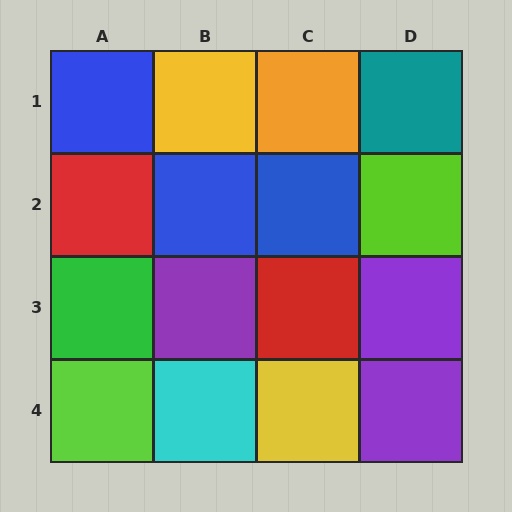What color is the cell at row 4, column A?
Lime.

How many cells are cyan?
1 cell is cyan.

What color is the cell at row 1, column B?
Yellow.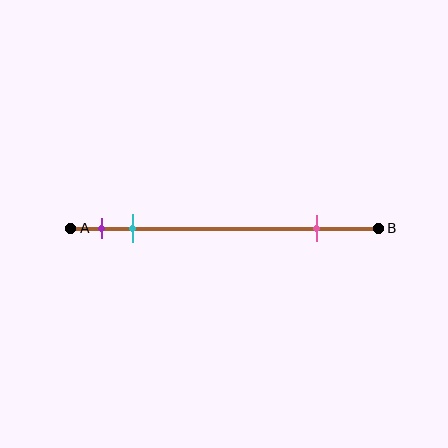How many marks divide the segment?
There are 3 marks dividing the segment.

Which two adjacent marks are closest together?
The purple and cyan marks are the closest adjacent pair.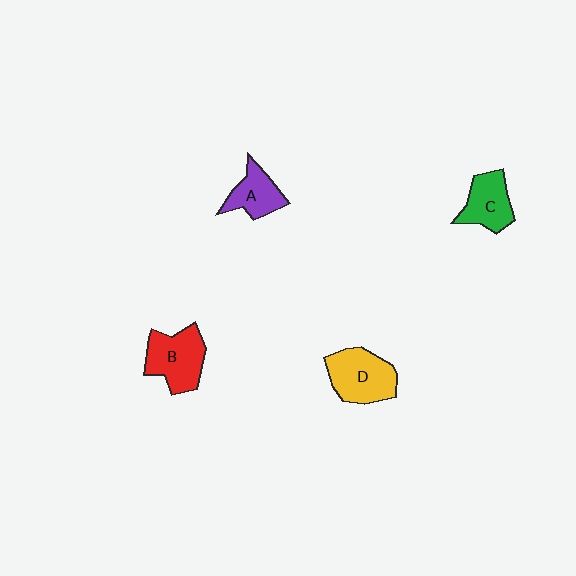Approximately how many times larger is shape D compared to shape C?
Approximately 1.3 times.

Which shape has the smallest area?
Shape A (purple).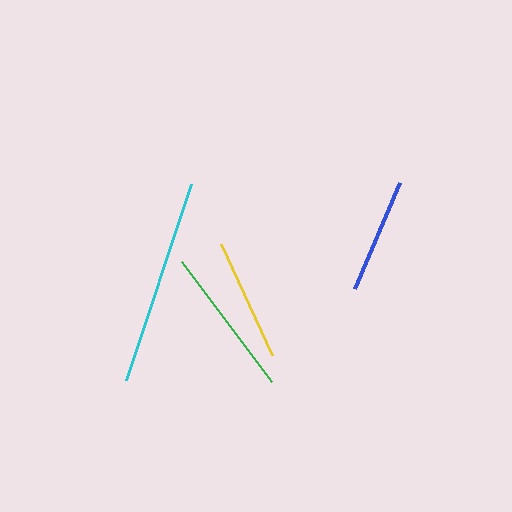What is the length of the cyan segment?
The cyan segment is approximately 207 pixels long.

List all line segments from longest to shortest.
From longest to shortest: cyan, green, yellow, blue.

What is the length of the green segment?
The green segment is approximately 150 pixels long.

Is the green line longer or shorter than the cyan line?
The cyan line is longer than the green line.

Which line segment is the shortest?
The blue line is the shortest at approximately 115 pixels.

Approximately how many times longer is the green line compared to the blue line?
The green line is approximately 1.3 times the length of the blue line.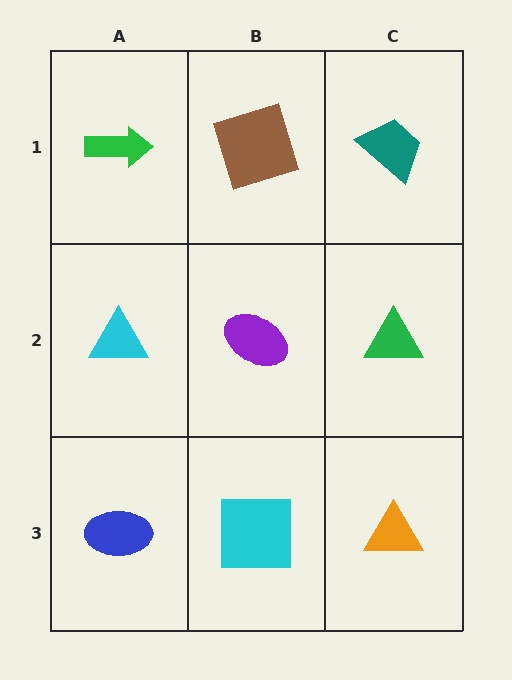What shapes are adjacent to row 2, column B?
A brown square (row 1, column B), a cyan square (row 3, column B), a cyan triangle (row 2, column A), a green triangle (row 2, column C).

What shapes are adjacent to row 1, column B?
A purple ellipse (row 2, column B), a green arrow (row 1, column A), a teal trapezoid (row 1, column C).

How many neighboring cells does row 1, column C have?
2.